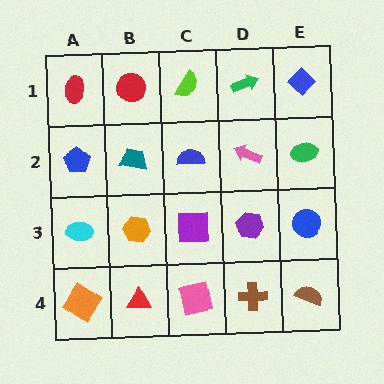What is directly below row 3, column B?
A red triangle.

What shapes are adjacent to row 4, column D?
A purple hexagon (row 3, column D), a pink square (row 4, column C), a brown semicircle (row 4, column E).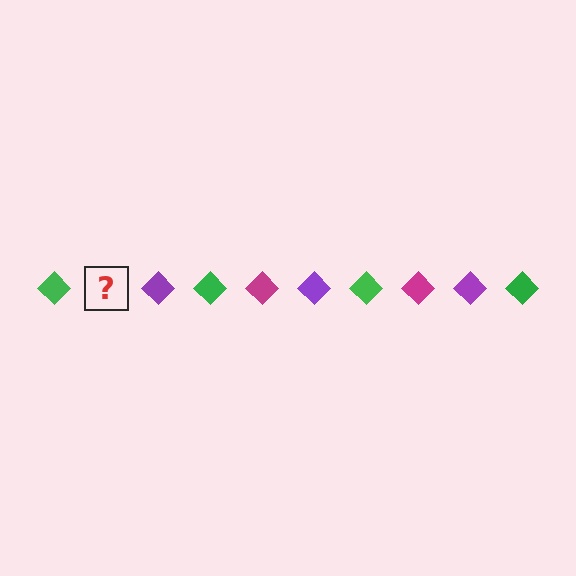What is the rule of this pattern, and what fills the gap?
The rule is that the pattern cycles through green, magenta, purple diamonds. The gap should be filled with a magenta diamond.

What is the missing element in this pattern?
The missing element is a magenta diamond.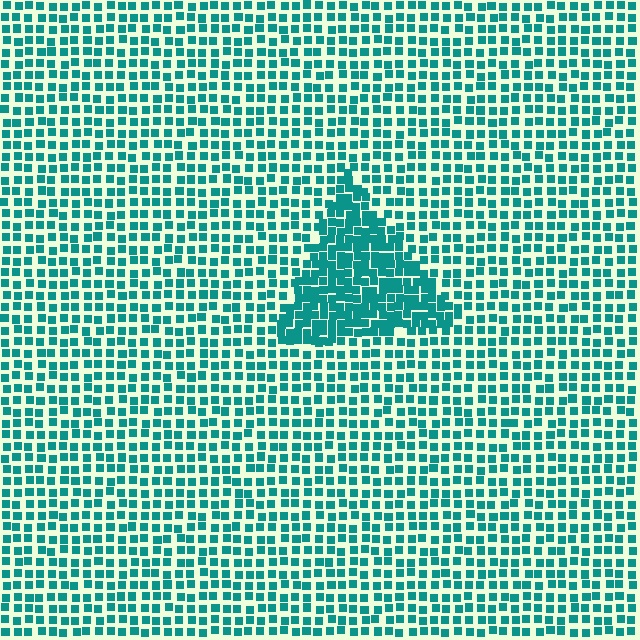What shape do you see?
I see a triangle.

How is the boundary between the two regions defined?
The boundary is defined by a change in element density (approximately 1.9x ratio). All elements are the same color, size, and shape.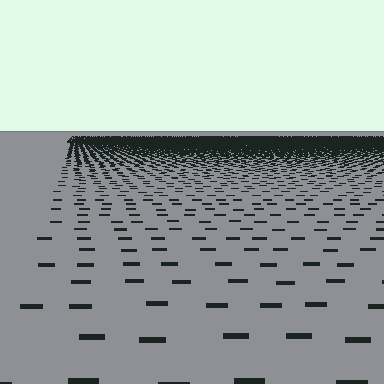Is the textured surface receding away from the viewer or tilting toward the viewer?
The surface is receding away from the viewer. Texture elements get smaller and denser toward the top.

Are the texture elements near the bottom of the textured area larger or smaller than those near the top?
Larger. Near the bottom, elements are closer to the viewer and appear at a bigger on-screen size.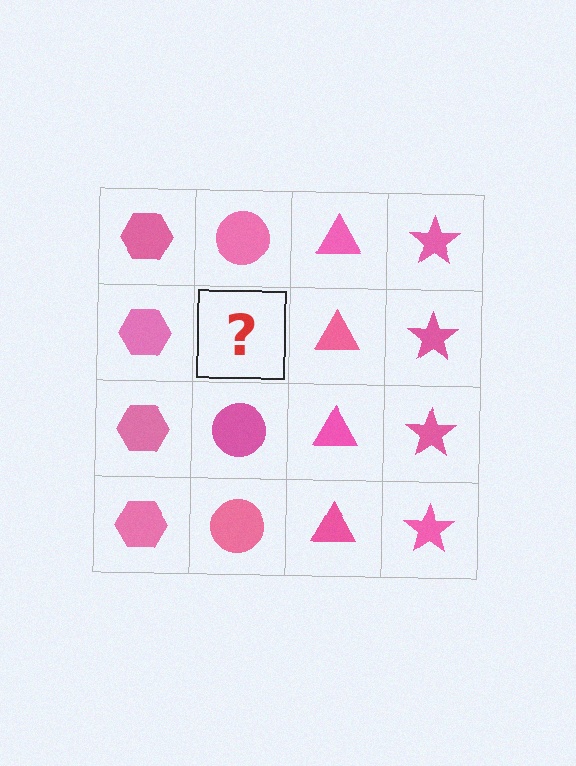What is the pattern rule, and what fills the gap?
The rule is that each column has a consistent shape. The gap should be filled with a pink circle.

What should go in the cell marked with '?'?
The missing cell should contain a pink circle.